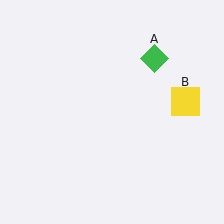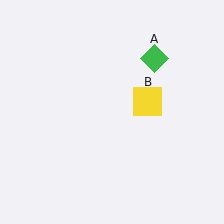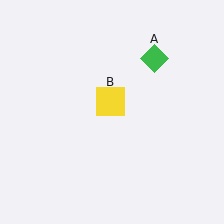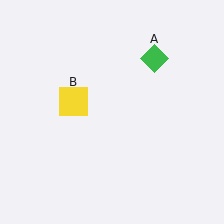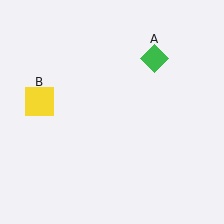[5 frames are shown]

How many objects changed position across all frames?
1 object changed position: yellow square (object B).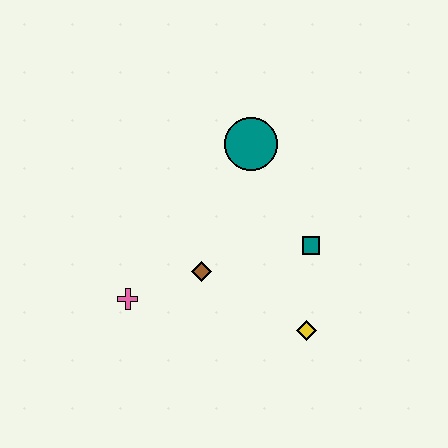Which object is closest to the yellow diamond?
The teal square is closest to the yellow diamond.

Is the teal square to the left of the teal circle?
No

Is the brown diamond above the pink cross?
Yes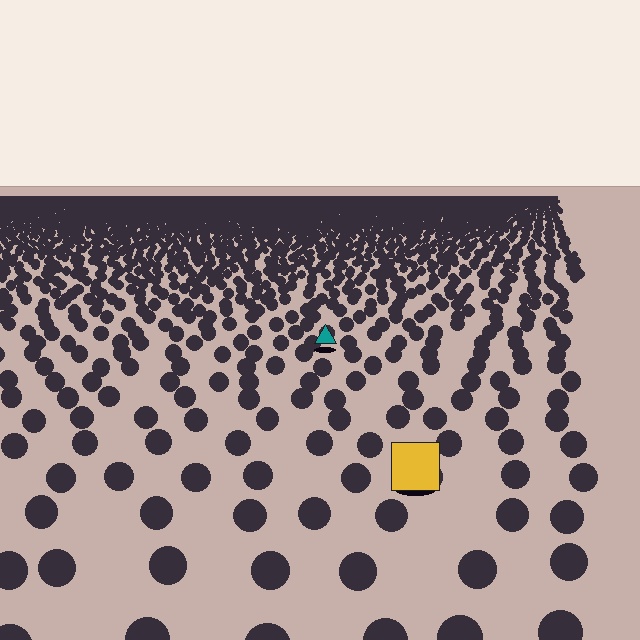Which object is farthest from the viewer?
The teal triangle is farthest from the viewer. It appears smaller and the ground texture around it is denser.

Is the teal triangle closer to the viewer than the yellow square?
No. The yellow square is closer — you can tell from the texture gradient: the ground texture is coarser near it.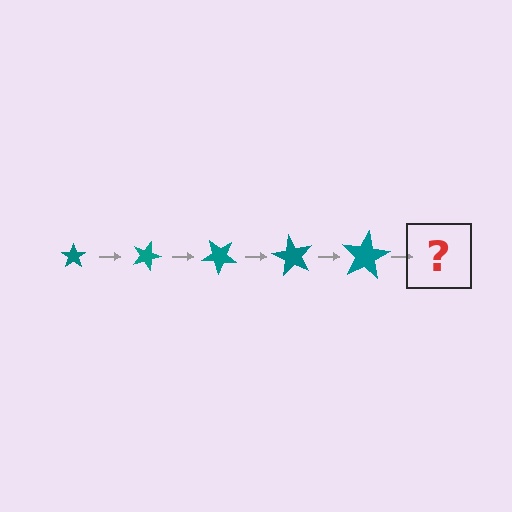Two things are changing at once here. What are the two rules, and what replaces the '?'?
The two rules are that the star grows larger each step and it rotates 20 degrees each step. The '?' should be a star, larger than the previous one and rotated 100 degrees from the start.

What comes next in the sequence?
The next element should be a star, larger than the previous one and rotated 100 degrees from the start.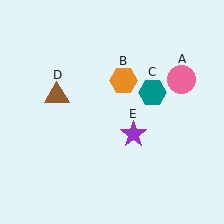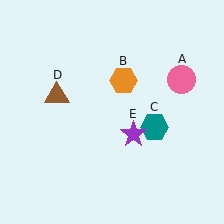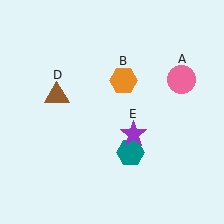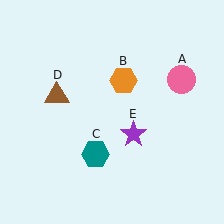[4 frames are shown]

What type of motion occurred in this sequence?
The teal hexagon (object C) rotated clockwise around the center of the scene.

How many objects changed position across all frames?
1 object changed position: teal hexagon (object C).